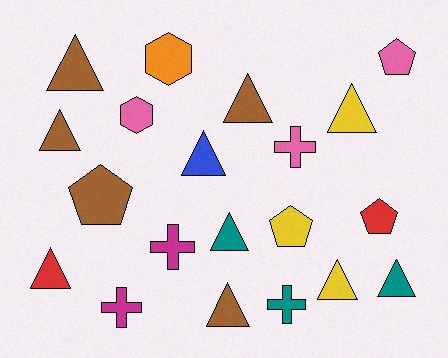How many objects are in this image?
There are 20 objects.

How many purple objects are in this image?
There are no purple objects.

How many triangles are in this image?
There are 10 triangles.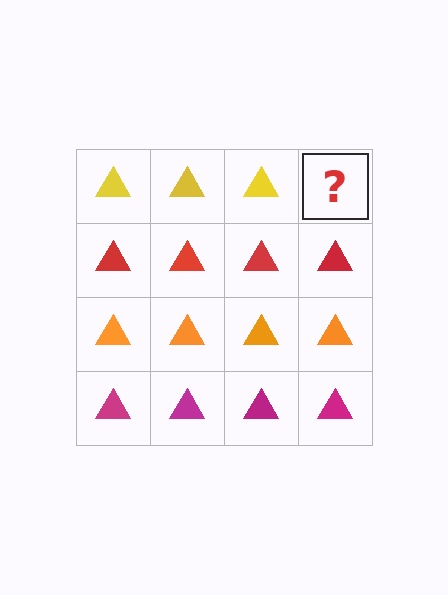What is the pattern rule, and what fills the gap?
The rule is that each row has a consistent color. The gap should be filled with a yellow triangle.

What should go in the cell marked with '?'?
The missing cell should contain a yellow triangle.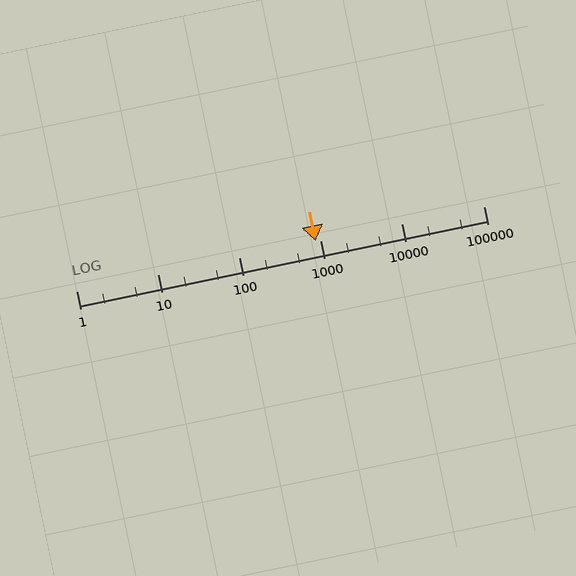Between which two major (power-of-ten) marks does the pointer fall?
The pointer is between 100 and 1000.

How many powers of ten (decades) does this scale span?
The scale spans 5 decades, from 1 to 100000.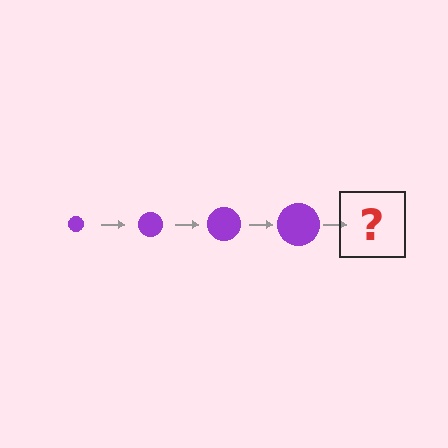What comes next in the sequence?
The next element should be a purple circle, larger than the previous one.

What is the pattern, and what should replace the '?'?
The pattern is that the circle gets progressively larger each step. The '?' should be a purple circle, larger than the previous one.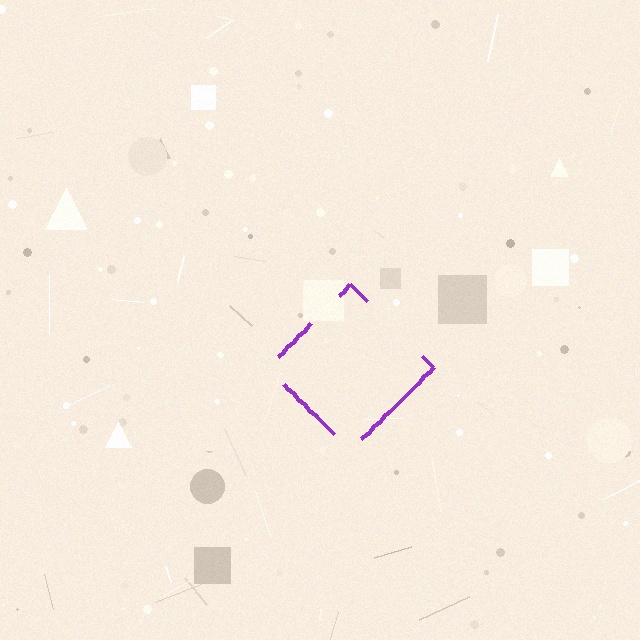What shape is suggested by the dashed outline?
The dashed outline suggests a diamond.